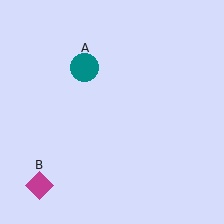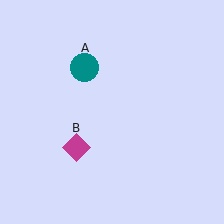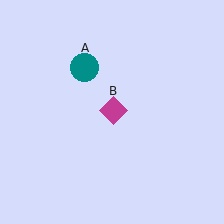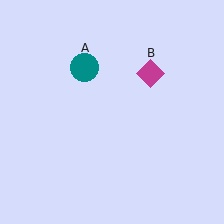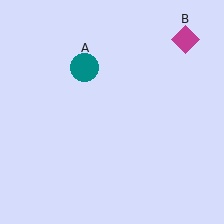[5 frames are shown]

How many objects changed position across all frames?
1 object changed position: magenta diamond (object B).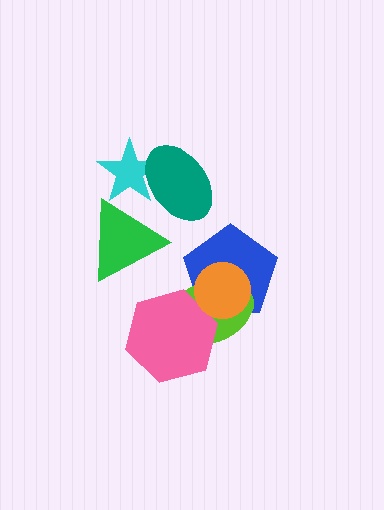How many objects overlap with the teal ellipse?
2 objects overlap with the teal ellipse.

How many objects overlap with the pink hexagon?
2 objects overlap with the pink hexagon.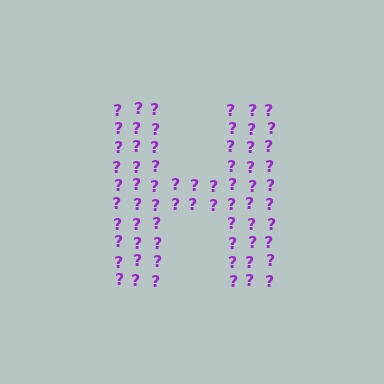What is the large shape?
The large shape is the letter H.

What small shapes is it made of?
It is made of small question marks.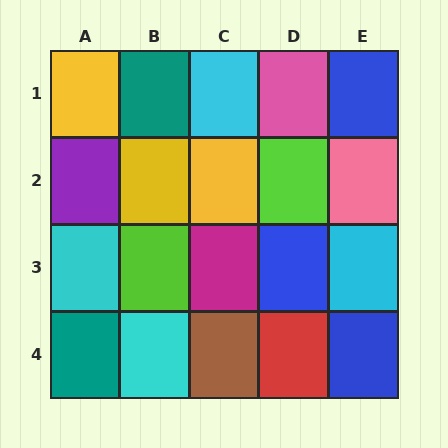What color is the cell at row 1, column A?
Yellow.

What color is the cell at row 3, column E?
Cyan.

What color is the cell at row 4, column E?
Blue.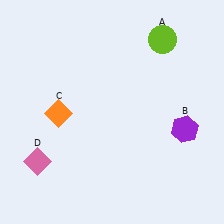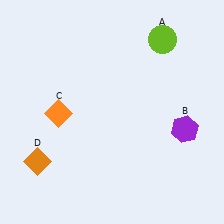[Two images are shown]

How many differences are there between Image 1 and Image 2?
There is 1 difference between the two images.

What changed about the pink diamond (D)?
In Image 1, D is pink. In Image 2, it changed to orange.